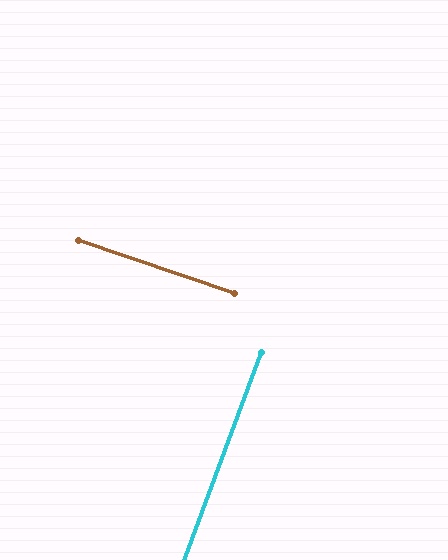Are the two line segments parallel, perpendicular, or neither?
Perpendicular — they meet at approximately 88°.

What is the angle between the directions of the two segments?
Approximately 88 degrees.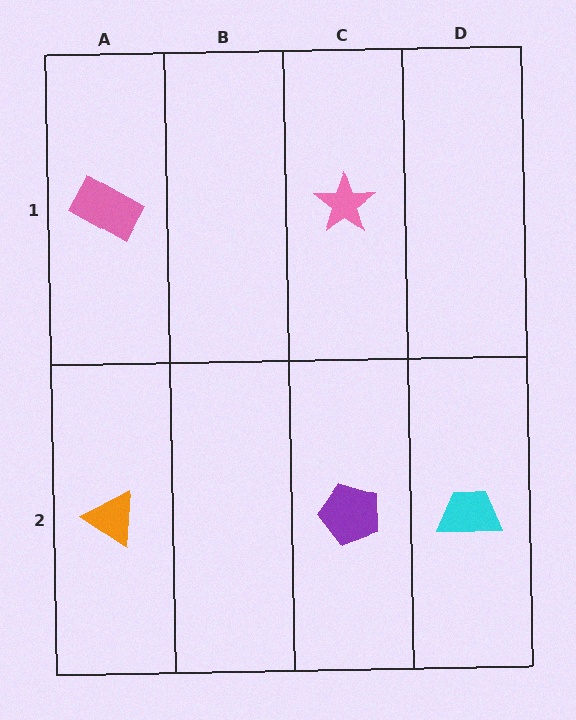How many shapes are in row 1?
2 shapes.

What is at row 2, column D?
A cyan trapezoid.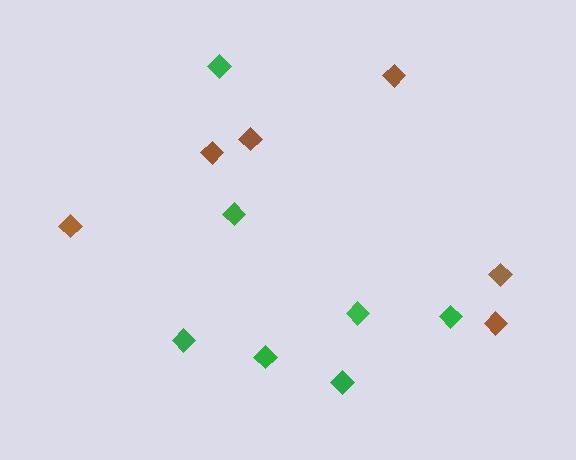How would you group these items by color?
There are 2 groups: one group of brown diamonds (6) and one group of green diamonds (7).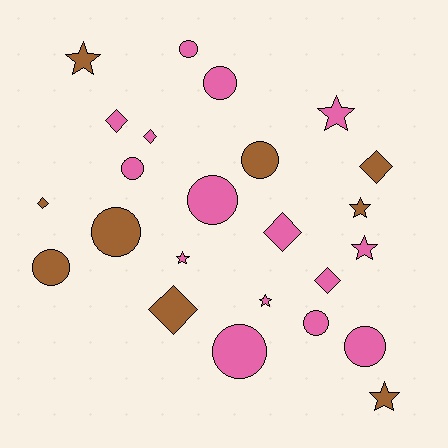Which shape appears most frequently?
Circle, with 10 objects.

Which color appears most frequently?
Pink, with 15 objects.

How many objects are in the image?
There are 24 objects.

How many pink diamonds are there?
There are 4 pink diamonds.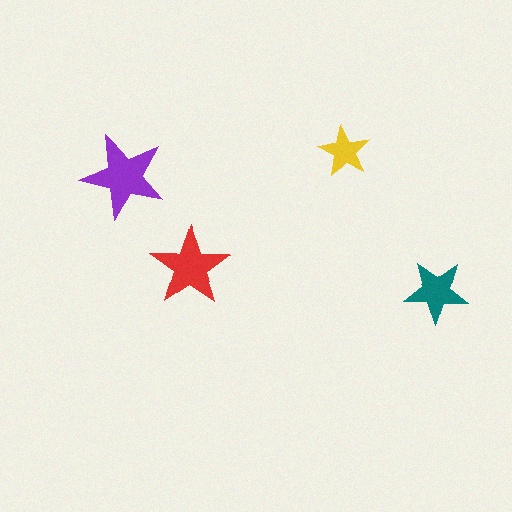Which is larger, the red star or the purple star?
The purple one.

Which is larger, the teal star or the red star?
The red one.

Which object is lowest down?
The teal star is bottommost.